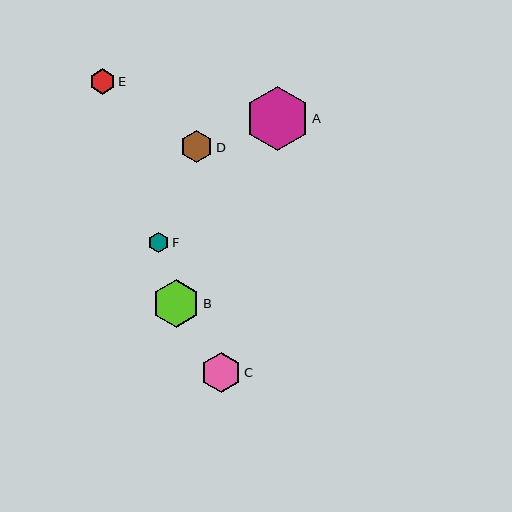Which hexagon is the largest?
Hexagon A is the largest with a size of approximately 64 pixels.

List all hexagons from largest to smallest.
From largest to smallest: A, B, C, D, E, F.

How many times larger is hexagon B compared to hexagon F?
Hexagon B is approximately 2.4 times the size of hexagon F.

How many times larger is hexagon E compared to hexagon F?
Hexagon E is approximately 1.3 times the size of hexagon F.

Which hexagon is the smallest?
Hexagon F is the smallest with a size of approximately 20 pixels.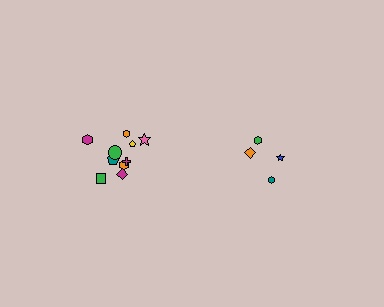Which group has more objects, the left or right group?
The left group.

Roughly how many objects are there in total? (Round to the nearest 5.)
Roughly 15 objects in total.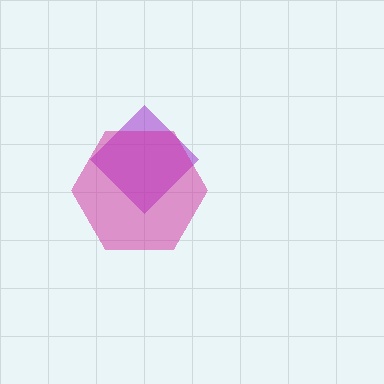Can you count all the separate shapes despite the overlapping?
Yes, there are 2 separate shapes.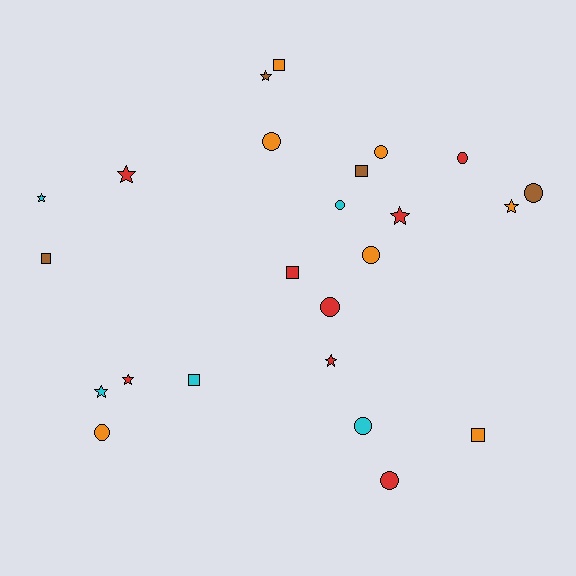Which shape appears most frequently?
Circle, with 10 objects.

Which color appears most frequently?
Red, with 8 objects.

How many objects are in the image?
There are 24 objects.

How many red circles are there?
There are 3 red circles.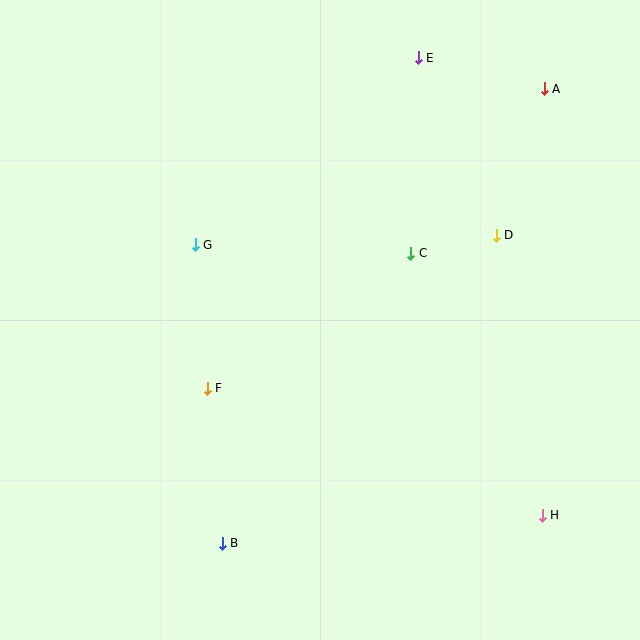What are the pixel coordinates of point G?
Point G is at (195, 245).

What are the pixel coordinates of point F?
Point F is at (207, 388).